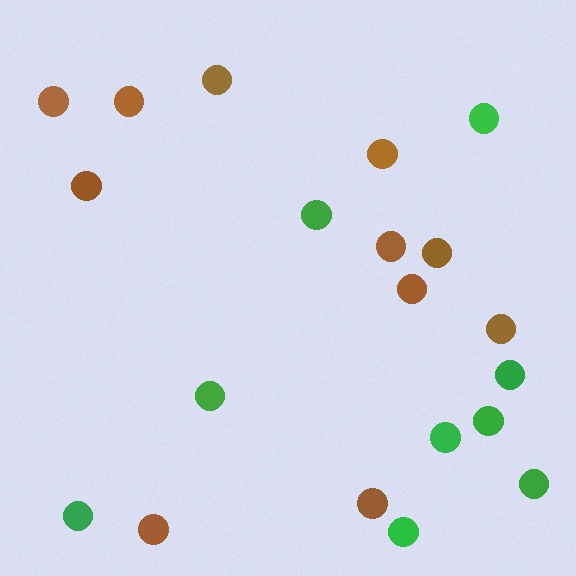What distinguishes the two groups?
There are 2 groups: one group of brown circles (11) and one group of green circles (9).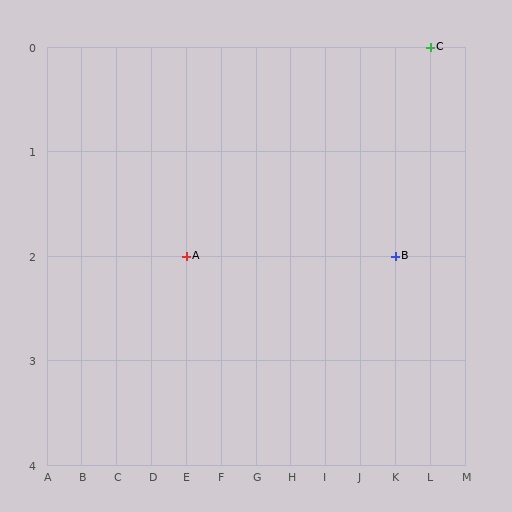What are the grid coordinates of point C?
Point C is at grid coordinates (L, 0).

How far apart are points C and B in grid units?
Points C and B are 1 column and 2 rows apart (about 2.2 grid units diagonally).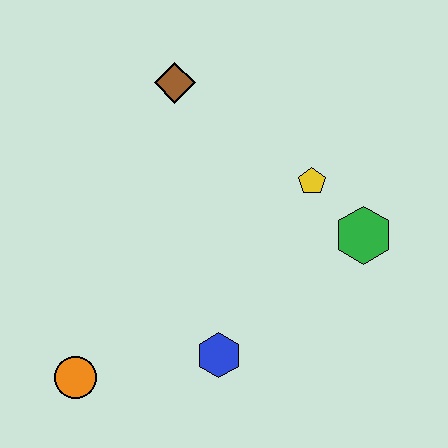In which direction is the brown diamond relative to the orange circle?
The brown diamond is above the orange circle.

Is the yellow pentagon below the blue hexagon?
No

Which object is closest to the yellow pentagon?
The green hexagon is closest to the yellow pentagon.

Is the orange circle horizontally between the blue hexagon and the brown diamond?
No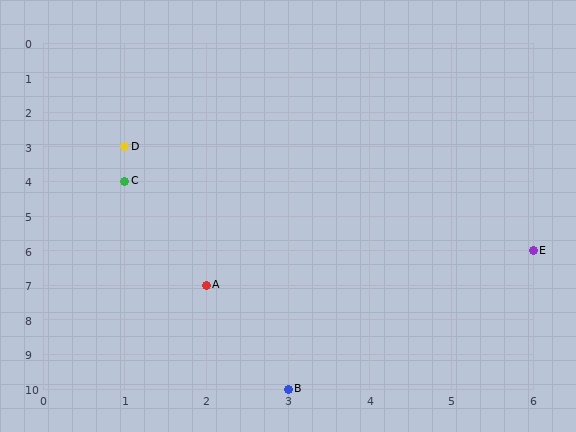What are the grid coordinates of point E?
Point E is at grid coordinates (6, 6).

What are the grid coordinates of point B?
Point B is at grid coordinates (3, 10).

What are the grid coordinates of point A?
Point A is at grid coordinates (2, 7).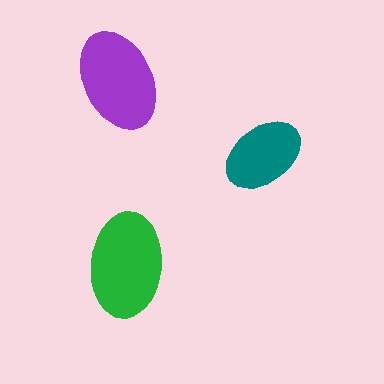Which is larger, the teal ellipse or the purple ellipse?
The purple one.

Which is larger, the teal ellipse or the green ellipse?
The green one.